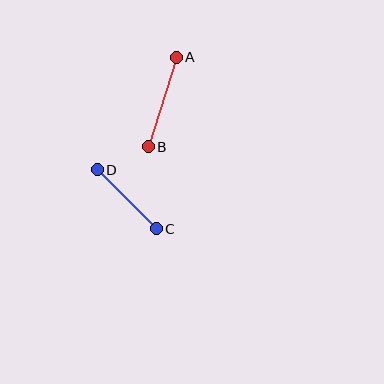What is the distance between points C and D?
The distance is approximately 84 pixels.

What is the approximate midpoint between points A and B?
The midpoint is at approximately (162, 102) pixels.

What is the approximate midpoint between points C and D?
The midpoint is at approximately (127, 199) pixels.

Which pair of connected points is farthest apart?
Points A and B are farthest apart.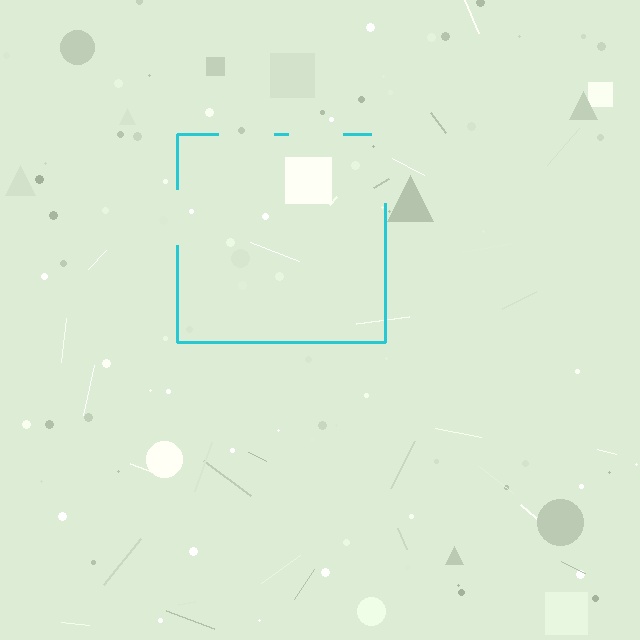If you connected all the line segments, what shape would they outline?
They would outline a square.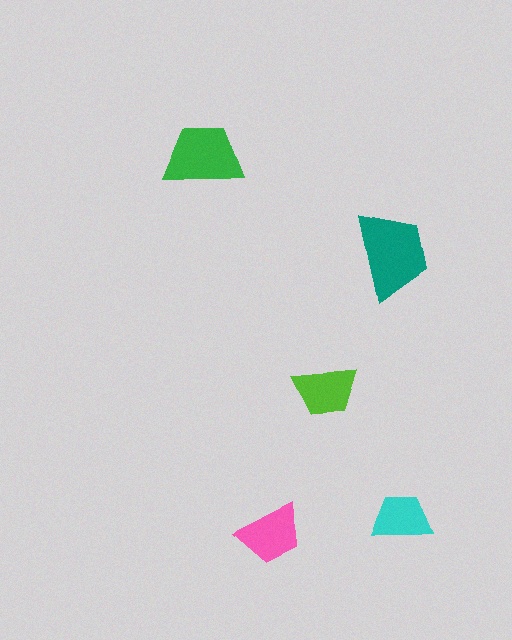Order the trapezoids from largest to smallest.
the teal one, the green one, the pink one, the lime one, the cyan one.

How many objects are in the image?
There are 5 objects in the image.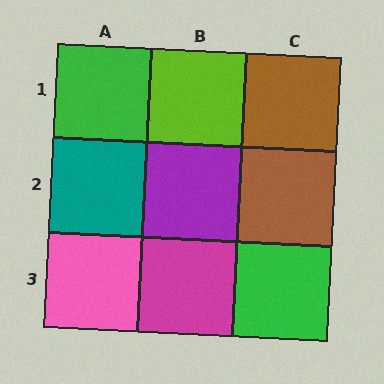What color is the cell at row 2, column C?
Brown.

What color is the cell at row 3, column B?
Magenta.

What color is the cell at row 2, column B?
Purple.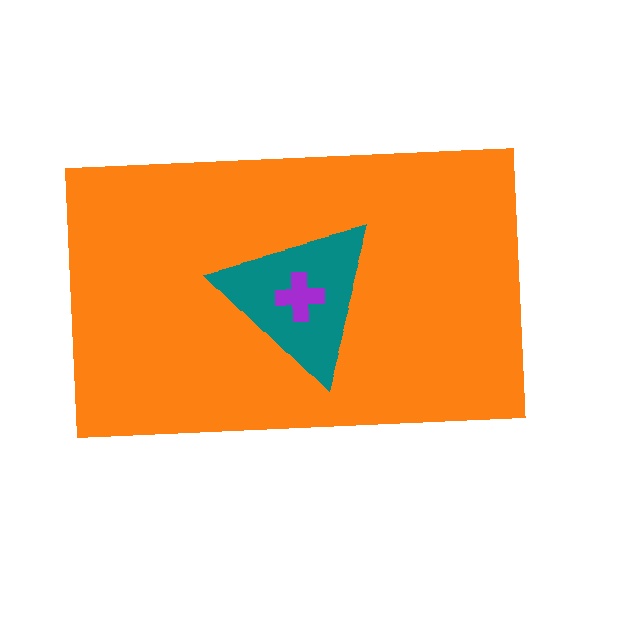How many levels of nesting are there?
3.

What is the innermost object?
The purple cross.